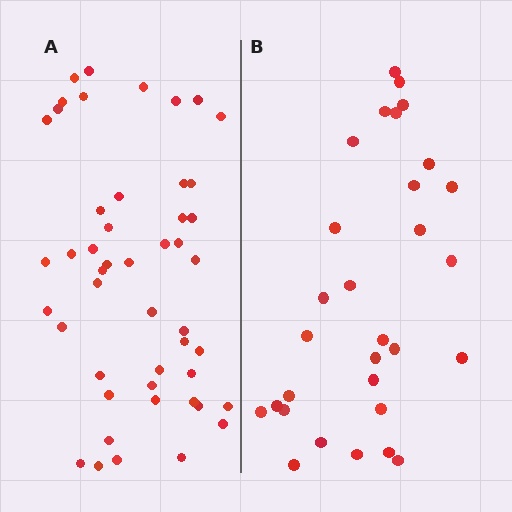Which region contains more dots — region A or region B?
Region A (the left region) has more dots.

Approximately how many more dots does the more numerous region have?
Region A has approximately 20 more dots than region B.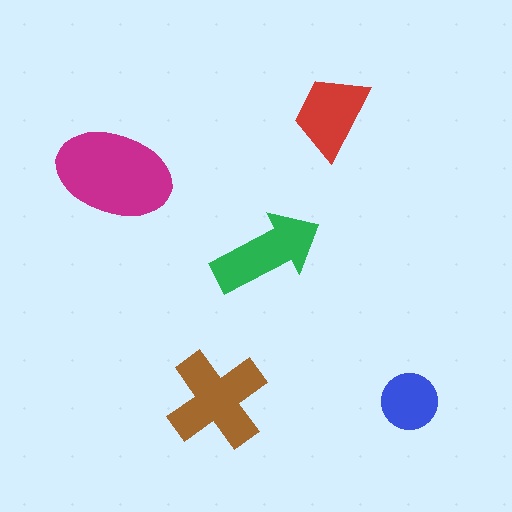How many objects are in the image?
There are 5 objects in the image.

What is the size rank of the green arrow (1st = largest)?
3rd.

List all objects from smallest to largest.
The blue circle, the red trapezoid, the green arrow, the brown cross, the magenta ellipse.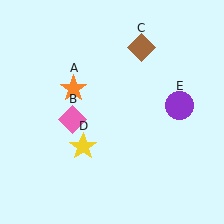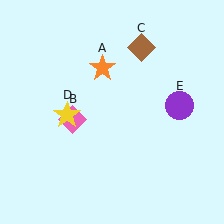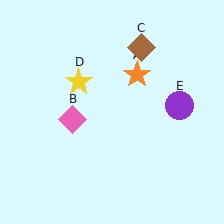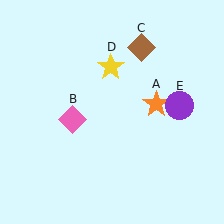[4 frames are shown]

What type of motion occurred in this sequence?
The orange star (object A), yellow star (object D) rotated clockwise around the center of the scene.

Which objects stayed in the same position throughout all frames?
Pink diamond (object B) and brown diamond (object C) and purple circle (object E) remained stationary.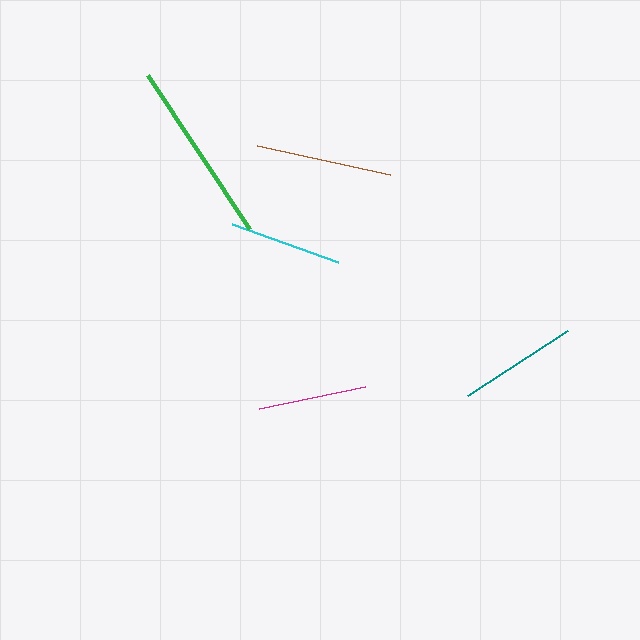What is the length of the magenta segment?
The magenta segment is approximately 108 pixels long.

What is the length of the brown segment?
The brown segment is approximately 136 pixels long.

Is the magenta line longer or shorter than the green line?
The green line is longer than the magenta line.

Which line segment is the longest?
The green line is the longest at approximately 184 pixels.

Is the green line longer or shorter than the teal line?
The green line is longer than the teal line.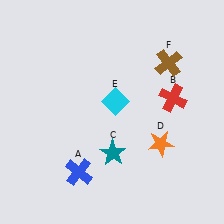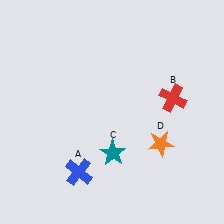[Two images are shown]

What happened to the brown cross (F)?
The brown cross (F) was removed in Image 2. It was in the top-right area of Image 1.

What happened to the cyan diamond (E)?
The cyan diamond (E) was removed in Image 2. It was in the top-right area of Image 1.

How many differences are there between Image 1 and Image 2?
There are 2 differences between the two images.